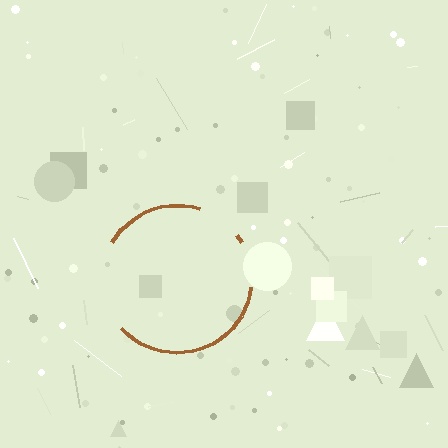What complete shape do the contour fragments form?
The contour fragments form a circle.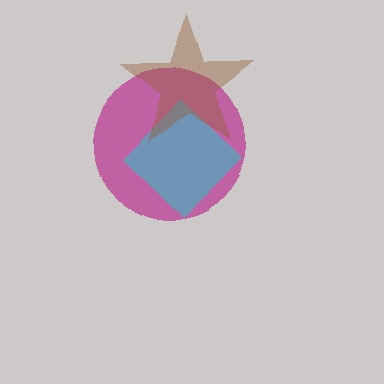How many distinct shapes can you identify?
There are 3 distinct shapes: a magenta circle, a cyan diamond, a brown star.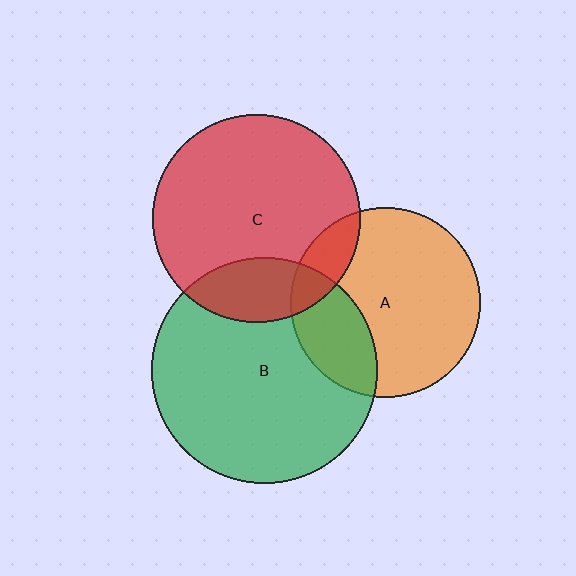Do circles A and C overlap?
Yes.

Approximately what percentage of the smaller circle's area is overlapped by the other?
Approximately 15%.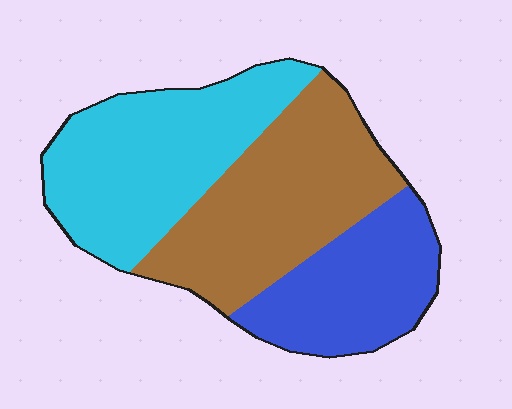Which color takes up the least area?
Blue, at roughly 25%.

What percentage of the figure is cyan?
Cyan covers about 35% of the figure.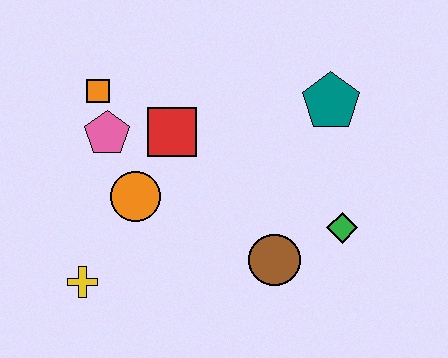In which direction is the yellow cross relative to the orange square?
The yellow cross is below the orange square.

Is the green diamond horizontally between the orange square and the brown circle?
No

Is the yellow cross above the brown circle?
No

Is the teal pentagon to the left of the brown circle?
No